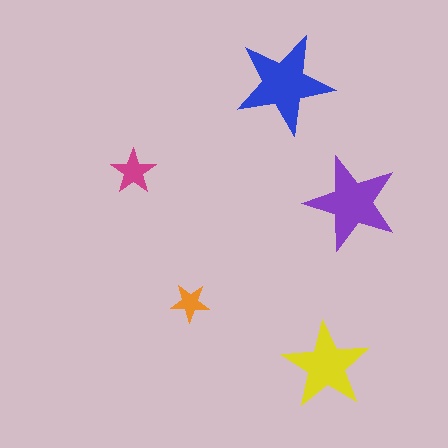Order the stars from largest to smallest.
the blue one, the purple one, the yellow one, the magenta one, the orange one.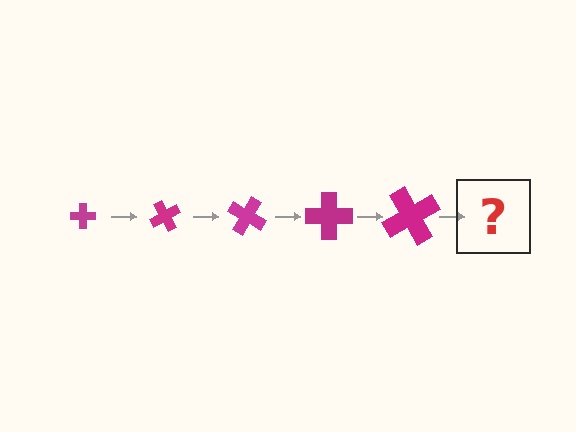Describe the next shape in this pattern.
It should be a cross, larger than the previous one and rotated 300 degrees from the start.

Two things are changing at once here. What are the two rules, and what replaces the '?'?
The two rules are that the cross grows larger each step and it rotates 60 degrees each step. The '?' should be a cross, larger than the previous one and rotated 300 degrees from the start.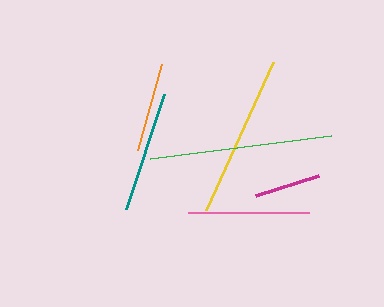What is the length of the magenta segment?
The magenta segment is approximately 66 pixels long.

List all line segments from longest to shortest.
From longest to shortest: green, yellow, teal, pink, orange, magenta.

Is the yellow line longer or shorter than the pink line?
The yellow line is longer than the pink line.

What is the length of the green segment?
The green segment is approximately 182 pixels long.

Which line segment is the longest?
The green line is the longest at approximately 182 pixels.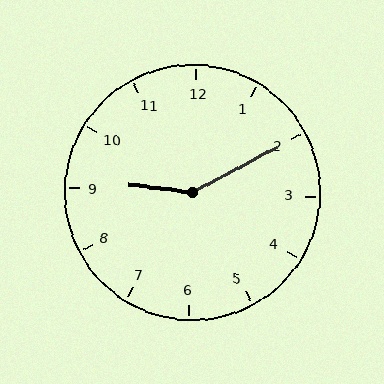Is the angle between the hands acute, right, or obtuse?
It is obtuse.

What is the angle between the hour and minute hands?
Approximately 145 degrees.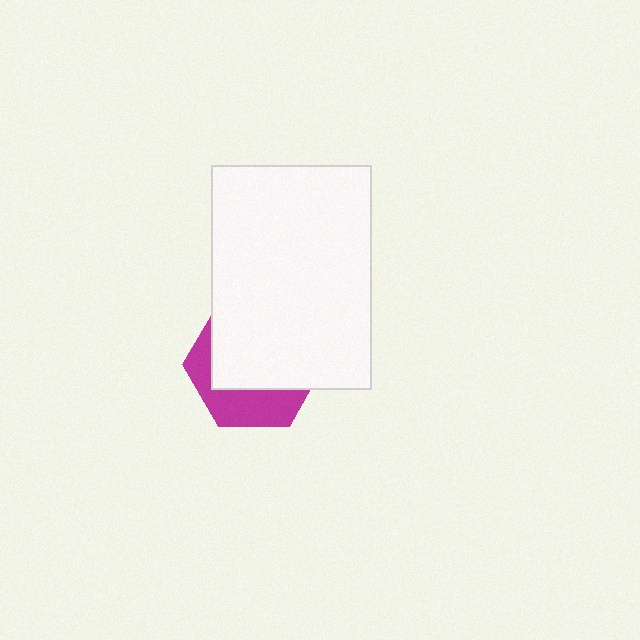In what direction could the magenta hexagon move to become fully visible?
The magenta hexagon could move down. That would shift it out from behind the white rectangle entirely.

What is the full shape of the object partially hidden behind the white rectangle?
The partially hidden object is a magenta hexagon.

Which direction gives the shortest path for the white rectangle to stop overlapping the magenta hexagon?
Moving up gives the shortest separation.